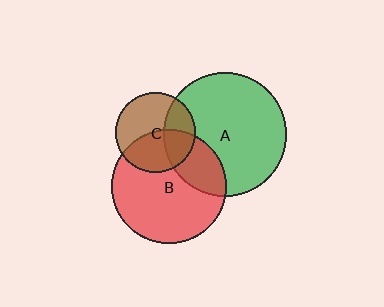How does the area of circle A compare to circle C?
Approximately 2.4 times.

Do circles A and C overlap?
Yes.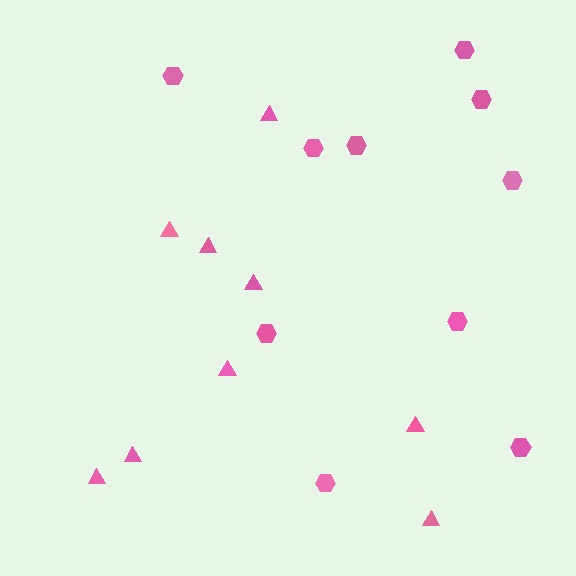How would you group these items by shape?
There are 2 groups: one group of triangles (9) and one group of hexagons (10).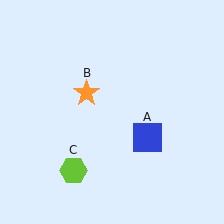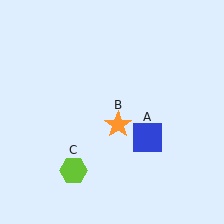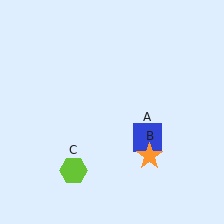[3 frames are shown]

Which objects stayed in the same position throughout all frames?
Blue square (object A) and lime hexagon (object C) remained stationary.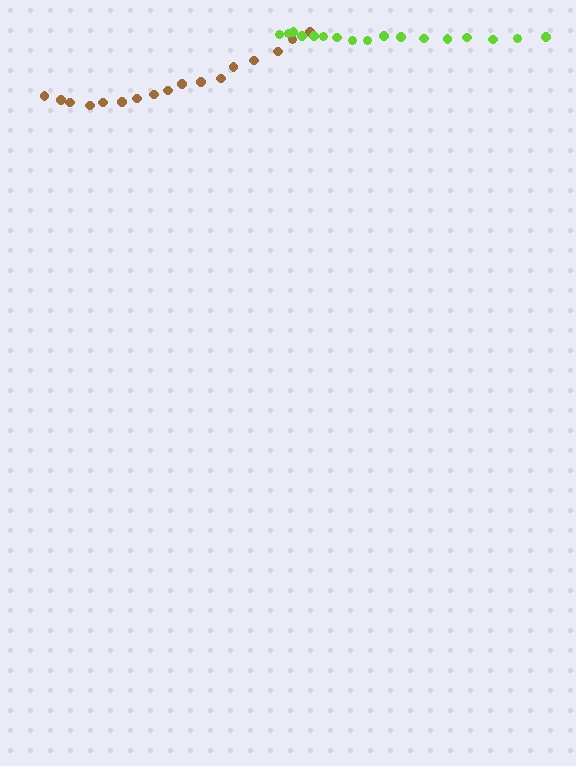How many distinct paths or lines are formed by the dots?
There are 2 distinct paths.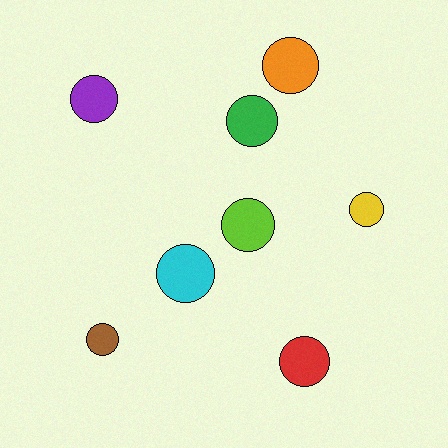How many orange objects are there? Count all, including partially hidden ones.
There is 1 orange object.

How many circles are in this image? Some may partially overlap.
There are 8 circles.